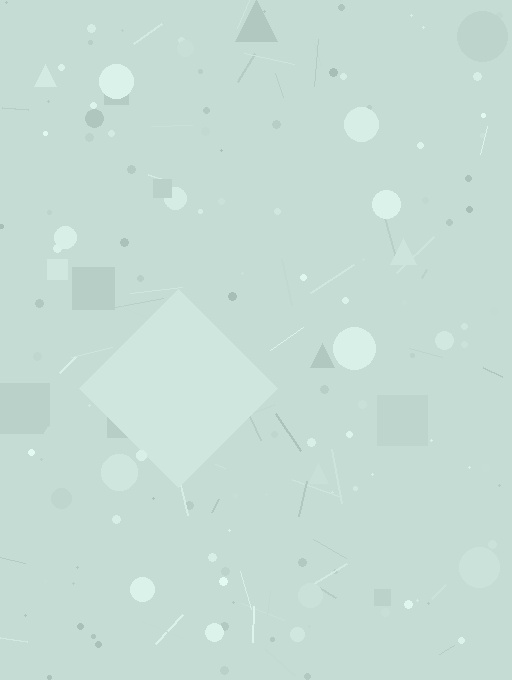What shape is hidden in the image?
A diamond is hidden in the image.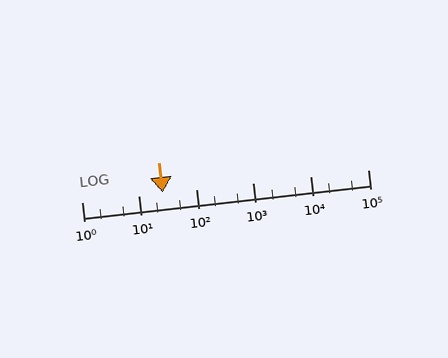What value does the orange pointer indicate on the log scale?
The pointer indicates approximately 26.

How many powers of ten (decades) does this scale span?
The scale spans 5 decades, from 1 to 100000.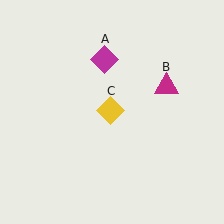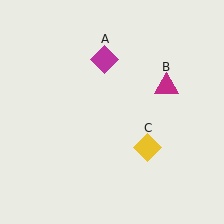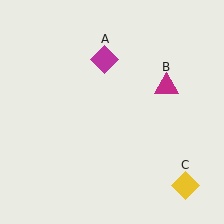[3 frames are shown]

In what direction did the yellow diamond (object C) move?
The yellow diamond (object C) moved down and to the right.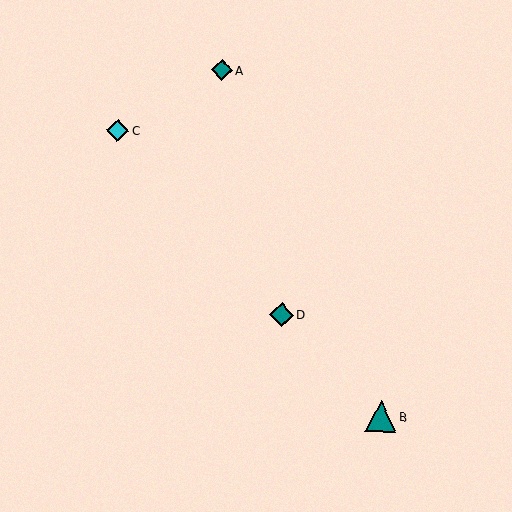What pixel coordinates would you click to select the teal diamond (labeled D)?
Click at (282, 315) to select the teal diamond D.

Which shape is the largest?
The teal triangle (labeled B) is the largest.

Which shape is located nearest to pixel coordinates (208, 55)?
The teal diamond (labeled A) at (222, 70) is nearest to that location.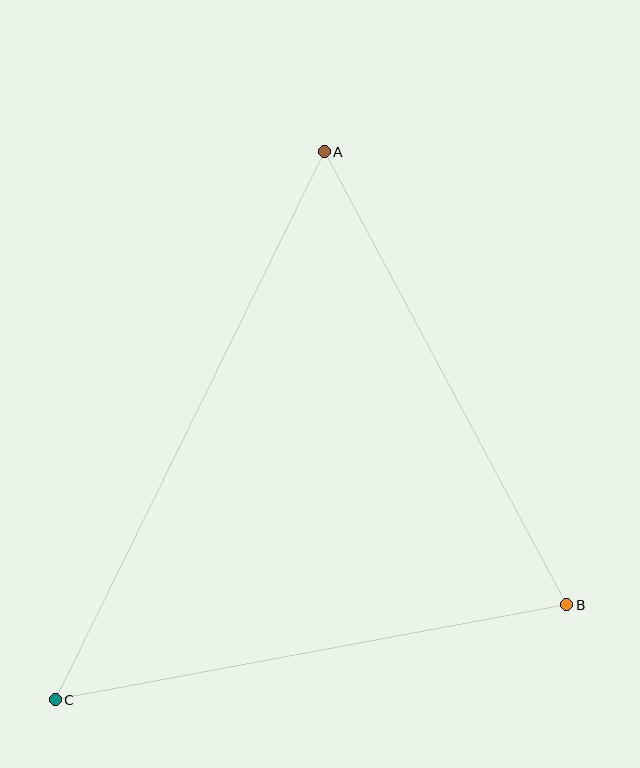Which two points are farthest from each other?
Points A and C are farthest from each other.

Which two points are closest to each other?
Points A and B are closest to each other.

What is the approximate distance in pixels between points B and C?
The distance between B and C is approximately 521 pixels.